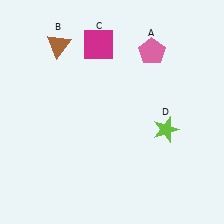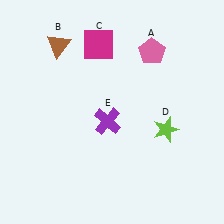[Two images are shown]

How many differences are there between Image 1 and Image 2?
There is 1 difference between the two images.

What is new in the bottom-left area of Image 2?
A purple cross (E) was added in the bottom-left area of Image 2.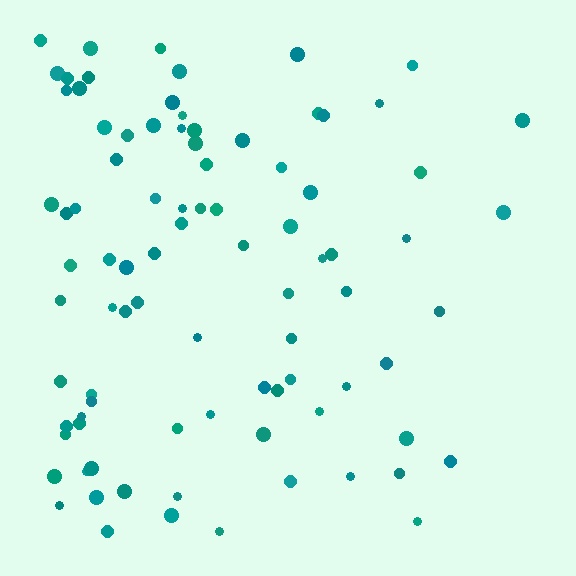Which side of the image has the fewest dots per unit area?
The right.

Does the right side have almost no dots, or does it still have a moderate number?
Still a moderate number, just noticeably fewer than the left.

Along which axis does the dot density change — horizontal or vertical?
Horizontal.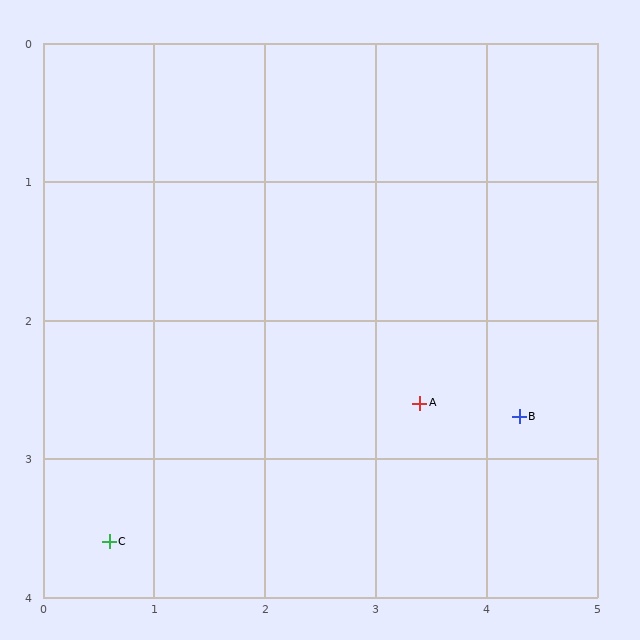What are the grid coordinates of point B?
Point B is at approximately (4.3, 2.7).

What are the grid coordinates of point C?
Point C is at approximately (0.6, 3.6).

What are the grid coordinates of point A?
Point A is at approximately (3.4, 2.6).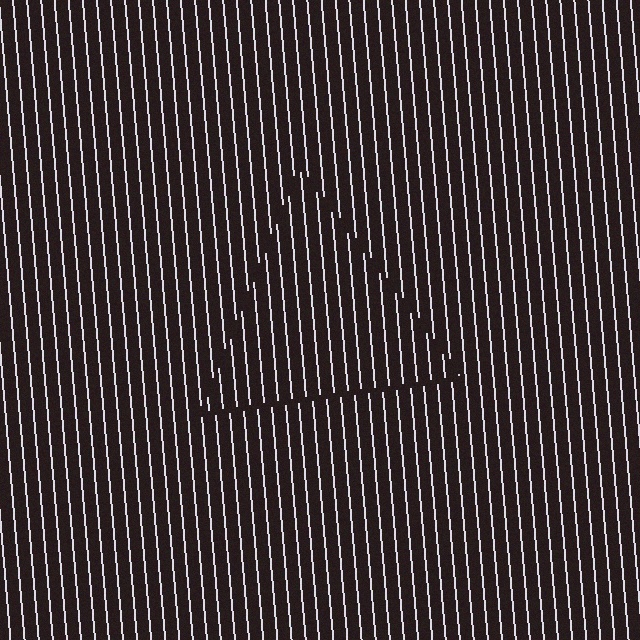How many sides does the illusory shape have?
3 sides — the line-ends trace a triangle.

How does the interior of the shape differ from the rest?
The interior of the shape contains the same grating, shifted by half a period — the contour is defined by the phase discontinuity where line-ends from the inner and outer gratings abut.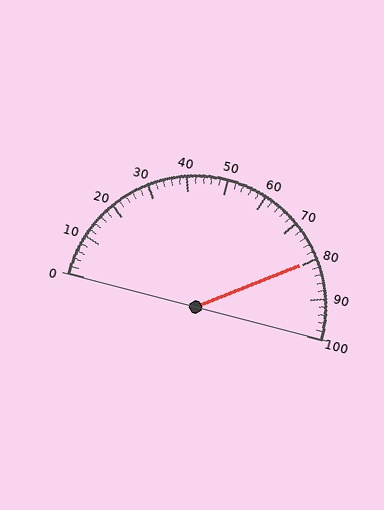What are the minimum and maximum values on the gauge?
The gauge ranges from 0 to 100.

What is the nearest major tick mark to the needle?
The nearest major tick mark is 80.